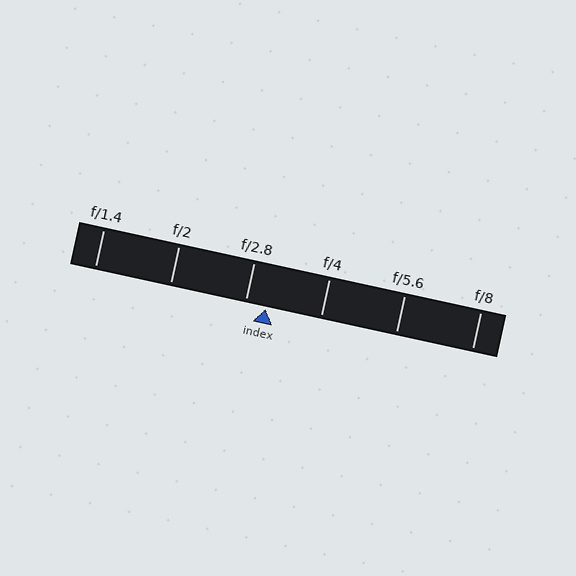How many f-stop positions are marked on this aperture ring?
There are 6 f-stop positions marked.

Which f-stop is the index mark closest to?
The index mark is closest to f/2.8.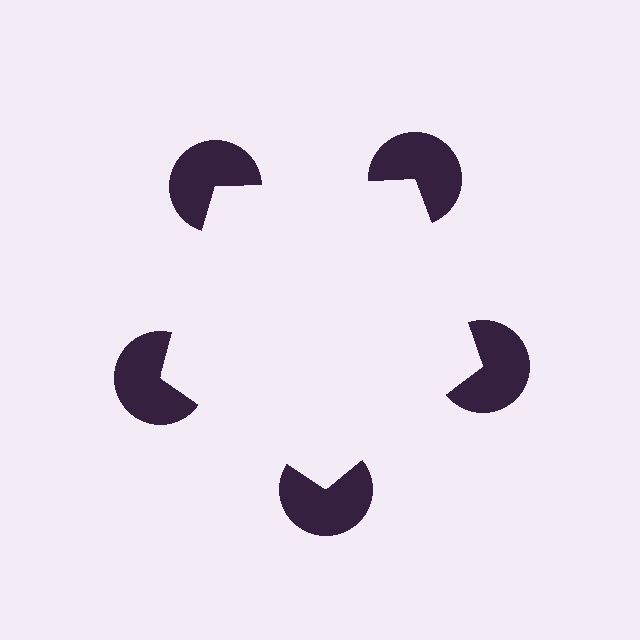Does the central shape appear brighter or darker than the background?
It typically appears slightly brighter than the background, even though no actual brightness change is drawn.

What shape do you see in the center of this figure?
An illusory pentagon — its edges are inferred from the aligned wedge cuts in the pac-man discs, not physically drawn.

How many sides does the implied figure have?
5 sides.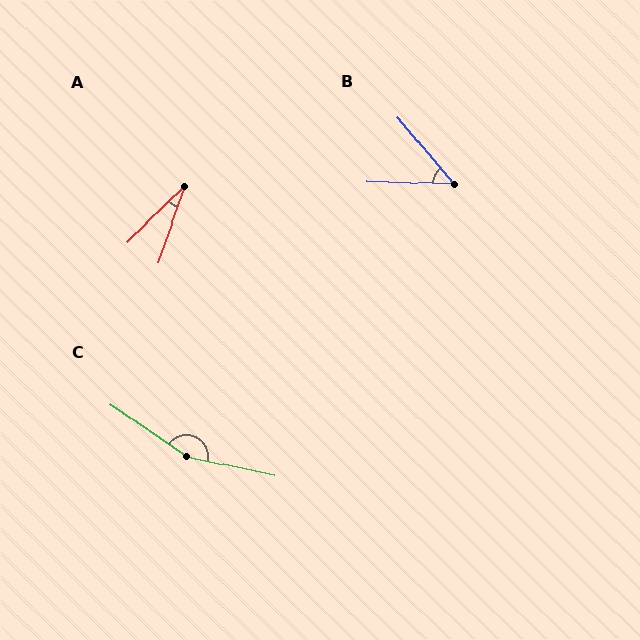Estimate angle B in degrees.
Approximately 48 degrees.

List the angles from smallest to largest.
A (26°), B (48°), C (158°).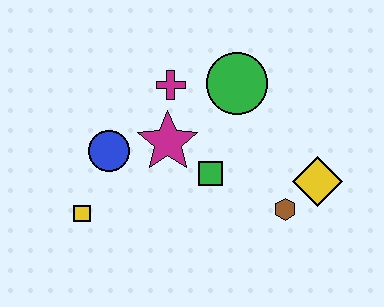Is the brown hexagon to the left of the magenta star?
No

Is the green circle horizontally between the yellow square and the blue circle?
No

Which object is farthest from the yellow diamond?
The yellow square is farthest from the yellow diamond.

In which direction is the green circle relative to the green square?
The green circle is above the green square.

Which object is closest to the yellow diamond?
The brown hexagon is closest to the yellow diamond.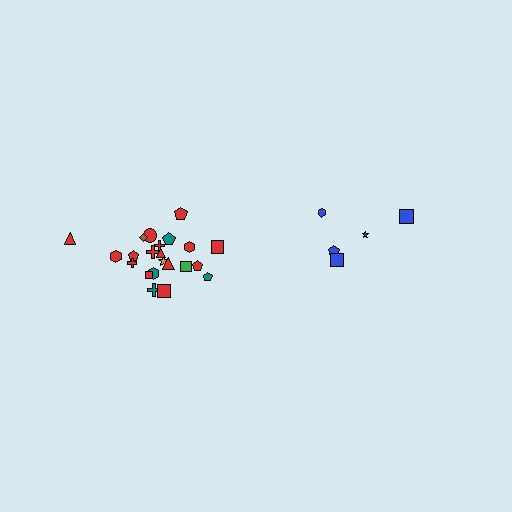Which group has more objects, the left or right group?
The left group.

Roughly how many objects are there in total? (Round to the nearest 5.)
Roughly 25 objects in total.